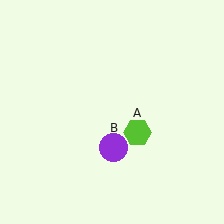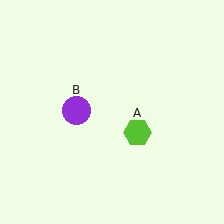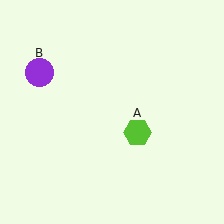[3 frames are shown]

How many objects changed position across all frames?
1 object changed position: purple circle (object B).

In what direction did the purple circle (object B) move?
The purple circle (object B) moved up and to the left.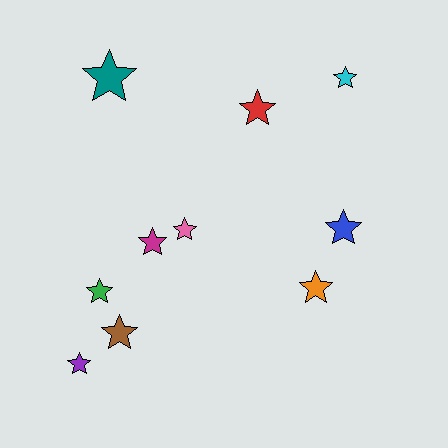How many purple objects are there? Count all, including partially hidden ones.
There is 1 purple object.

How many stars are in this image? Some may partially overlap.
There are 10 stars.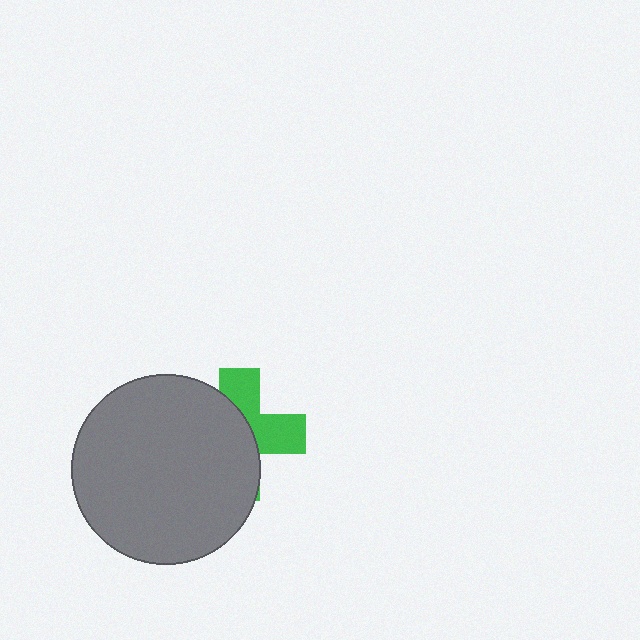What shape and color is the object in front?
The object in front is a gray circle.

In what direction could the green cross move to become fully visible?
The green cross could move right. That would shift it out from behind the gray circle entirely.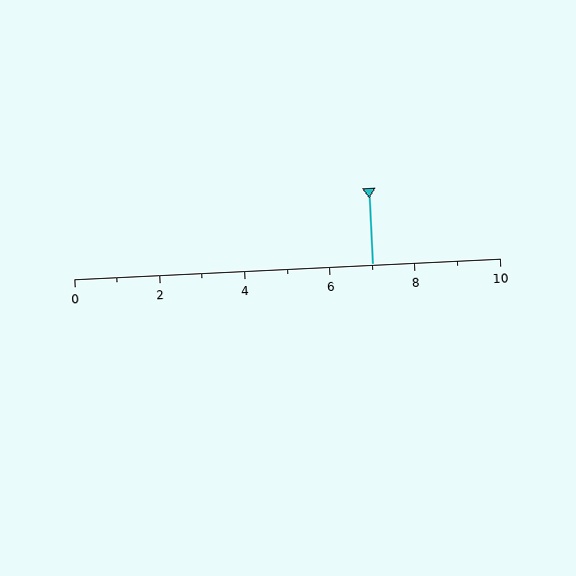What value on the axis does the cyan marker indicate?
The marker indicates approximately 7.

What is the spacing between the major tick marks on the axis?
The major ticks are spaced 2 apart.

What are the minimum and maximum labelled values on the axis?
The axis runs from 0 to 10.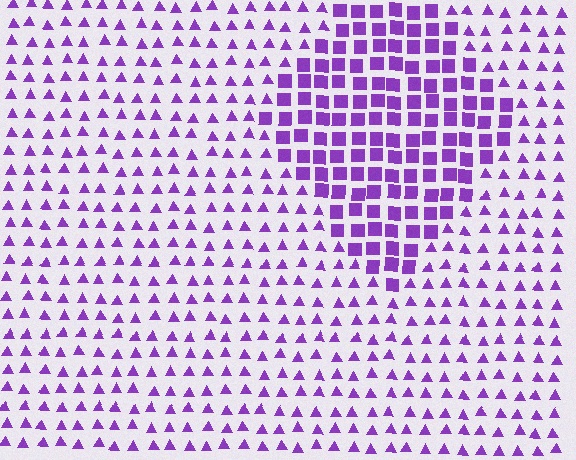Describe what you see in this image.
The image is filled with small purple elements arranged in a uniform grid. A diamond-shaped region contains squares, while the surrounding area contains triangles. The boundary is defined purely by the change in element shape.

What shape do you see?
I see a diamond.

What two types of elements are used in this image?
The image uses squares inside the diamond region and triangles outside it.